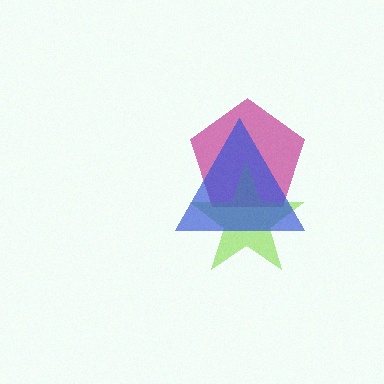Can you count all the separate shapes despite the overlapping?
Yes, there are 3 separate shapes.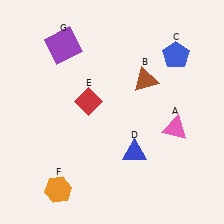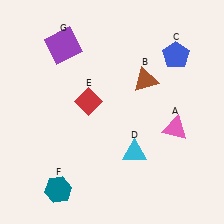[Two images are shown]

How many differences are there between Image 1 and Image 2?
There are 2 differences between the two images.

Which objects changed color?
D changed from blue to cyan. F changed from orange to teal.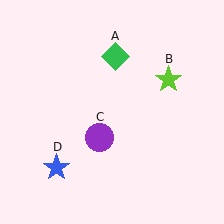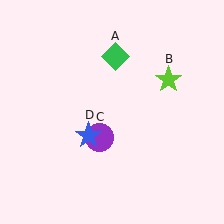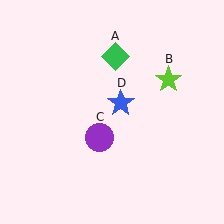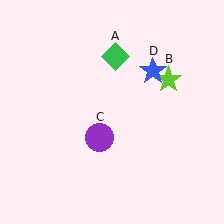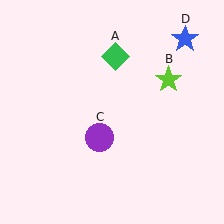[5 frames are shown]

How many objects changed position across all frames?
1 object changed position: blue star (object D).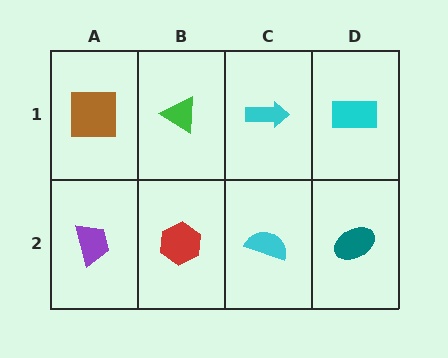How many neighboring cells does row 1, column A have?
2.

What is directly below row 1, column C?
A cyan semicircle.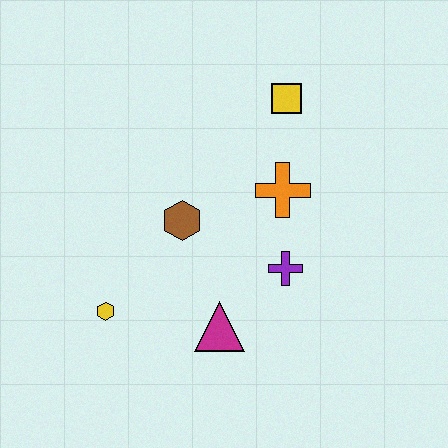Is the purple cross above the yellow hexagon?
Yes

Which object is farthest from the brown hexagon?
The yellow square is farthest from the brown hexagon.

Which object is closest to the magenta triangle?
The purple cross is closest to the magenta triangle.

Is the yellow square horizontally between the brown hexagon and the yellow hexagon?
No